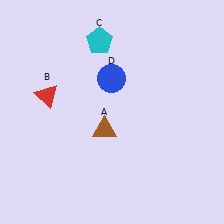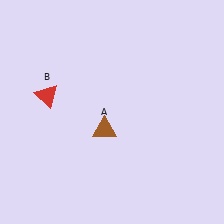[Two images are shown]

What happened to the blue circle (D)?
The blue circle (D) was removed in Image 2. It was in the top-left area of Image 1.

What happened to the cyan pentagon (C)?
The cyan pentagon (C) was removed in Image 2. It was in the top-left area of Image 1.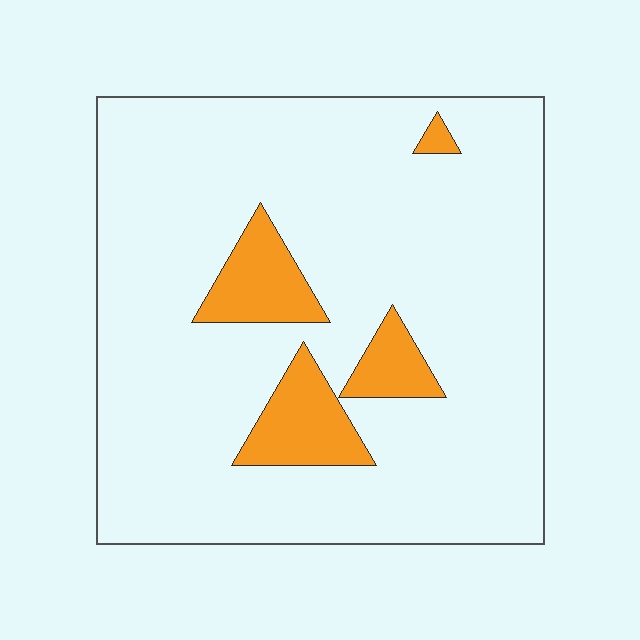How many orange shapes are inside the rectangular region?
4.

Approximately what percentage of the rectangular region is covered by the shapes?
Approximately 10%.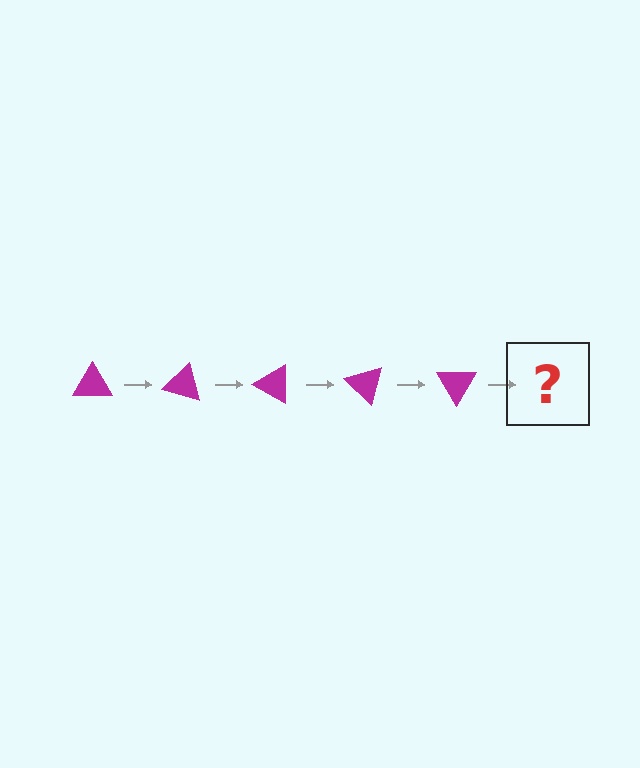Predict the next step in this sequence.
The next step is a magenta triangle rotated 75 degrees.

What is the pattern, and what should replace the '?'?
The pattern is that the triangle rotates 15 degrees each step. The '?' should be a magenta triangle rotated 75 degrees.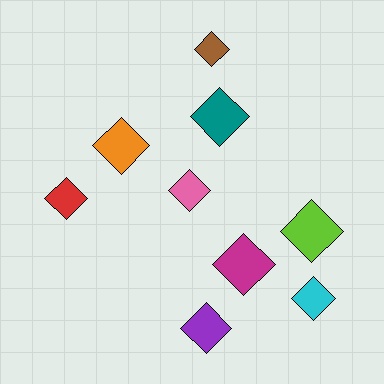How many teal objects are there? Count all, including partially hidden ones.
There is 1 teal object.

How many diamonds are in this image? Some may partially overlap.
There are 9 diamonds.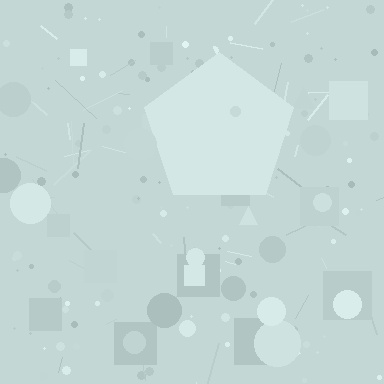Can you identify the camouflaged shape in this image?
The camouflaged shape is a pentagon.